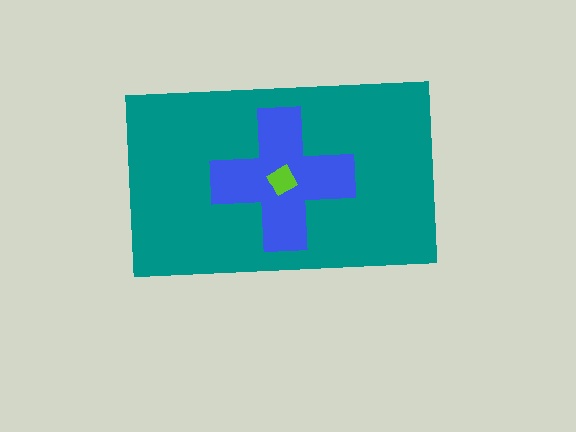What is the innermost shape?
The lime square.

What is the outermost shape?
The teal rectangle.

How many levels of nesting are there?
3.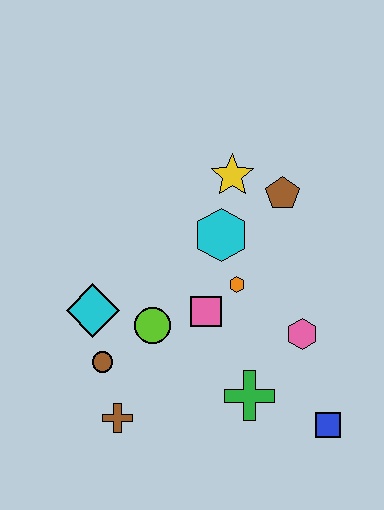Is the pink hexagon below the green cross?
No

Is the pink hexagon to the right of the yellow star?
Yes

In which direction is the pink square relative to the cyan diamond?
The pink square is to the right of the cyan diamond.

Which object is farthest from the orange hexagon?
The brown cross is farthest from the orange hexagon.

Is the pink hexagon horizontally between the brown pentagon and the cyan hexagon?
No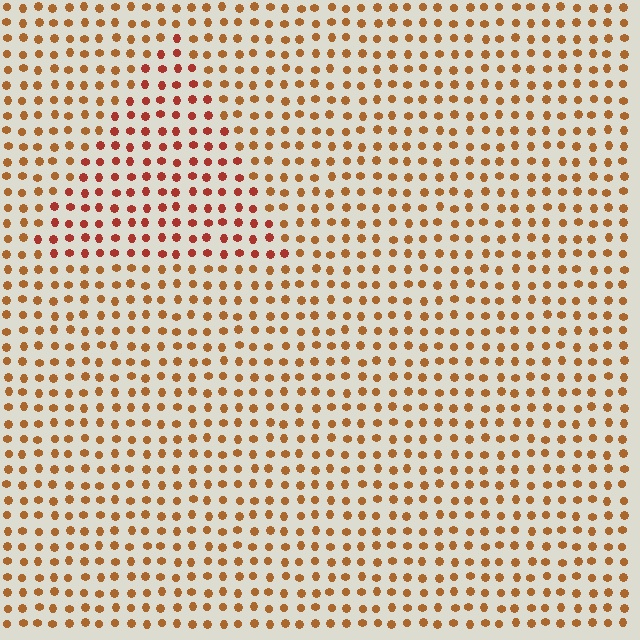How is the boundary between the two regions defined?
The boundary is defined purely by a slight shift in hue (about 25 degrees). Spacing, size, and orientation are identical on both sides.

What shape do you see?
I see a triangle.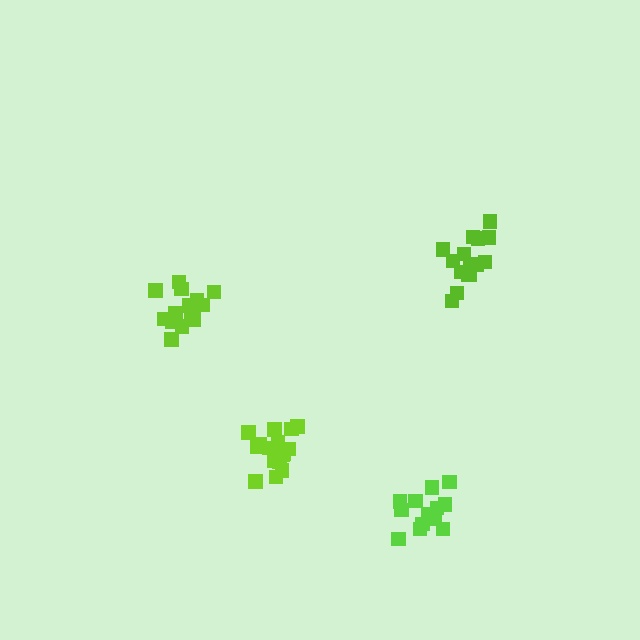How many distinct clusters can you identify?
There are 4 distinct clusters.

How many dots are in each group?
Group 1: 14 dots, Group 2: 16 dots, Group 3: 14 dots, Group 4: 16 dots (60 total).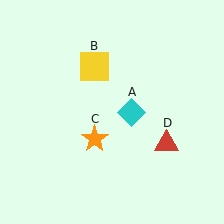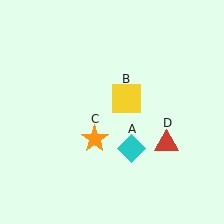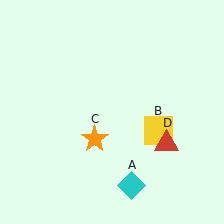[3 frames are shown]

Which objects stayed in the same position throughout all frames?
Orange star (object C) and red triangle (object D) remained stationary.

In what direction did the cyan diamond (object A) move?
The cyan diamond (object A) moved down.